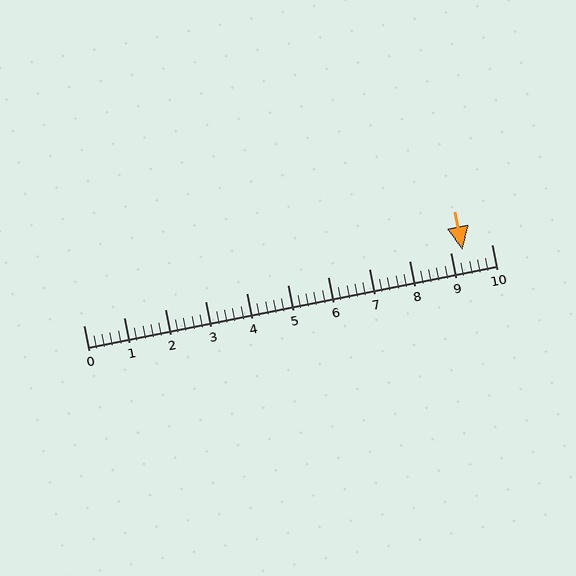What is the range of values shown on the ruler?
The ruler shows values from 0 to 10.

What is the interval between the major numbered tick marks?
The major tick marks are spaced 1 units apart.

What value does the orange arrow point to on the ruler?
The orange arrow points to approximately 9.3.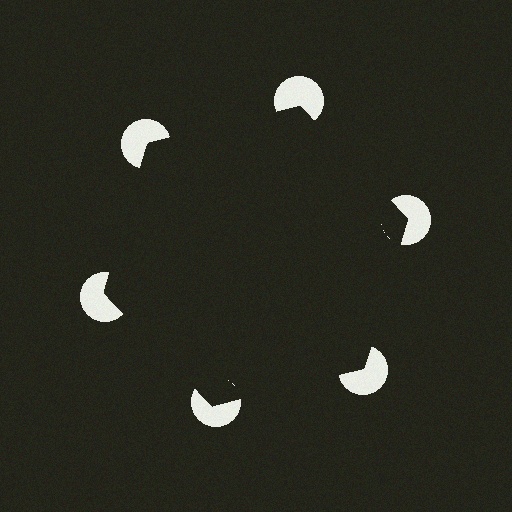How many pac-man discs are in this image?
There are 6 — one at each vertex of the illusory hexagon.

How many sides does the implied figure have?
6 sides.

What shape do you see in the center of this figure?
An illusory hexagon — its edges are inferred from the aligned wedge cuts in the pac-man discs, not physically drawn.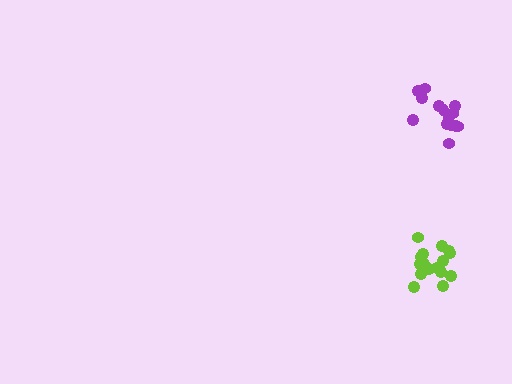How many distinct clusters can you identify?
There are 2 distinct clusters.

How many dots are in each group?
Group 1: 14 dots, Group 2: 17 dots (31 total).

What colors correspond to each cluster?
The clusters are colored: purple, lime.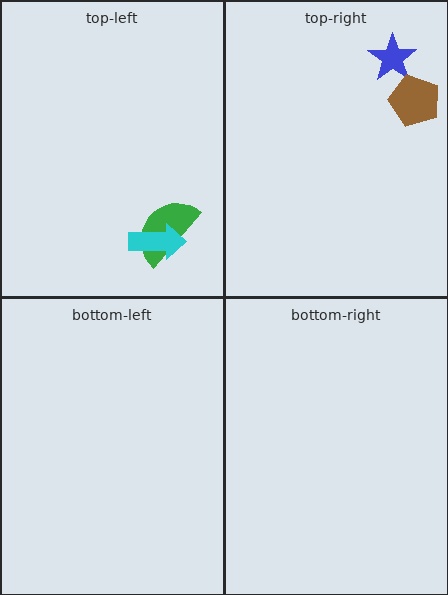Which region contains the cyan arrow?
The top-left region.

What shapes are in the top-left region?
The green semicircle, the cyan arrow.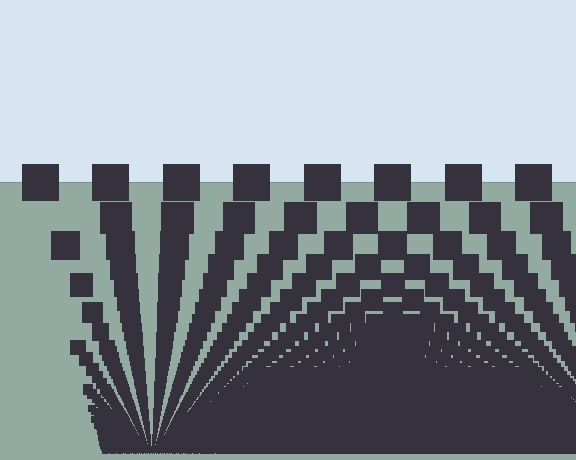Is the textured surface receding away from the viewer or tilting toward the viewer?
The surface appears to tilt toward the viewer. Texture elements get larger and sparser toward the top.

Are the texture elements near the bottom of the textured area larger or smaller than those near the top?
Smaller. The gradient is inverted — elements near the bottom are smaller and denser.